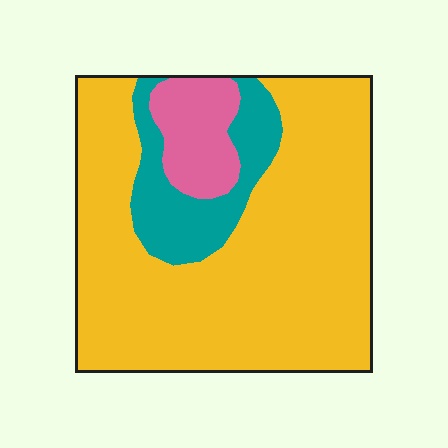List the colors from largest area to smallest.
From largest to smallest: yellow, teal, pink.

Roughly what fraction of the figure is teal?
Teal covers around 15% of the figure.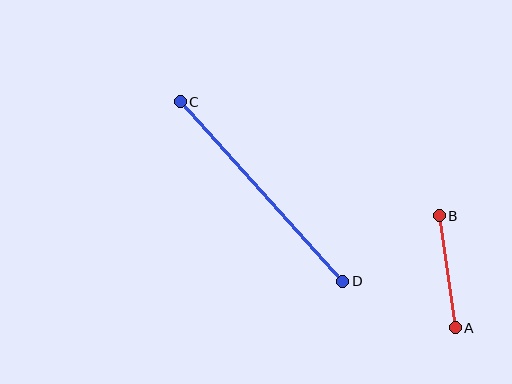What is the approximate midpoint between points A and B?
The midpoint is at approximately (447, 272) pixels.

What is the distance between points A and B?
The distance is approximately 113 pixels.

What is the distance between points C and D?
The distance is approximately 242 pixels.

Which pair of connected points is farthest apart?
Points C and D are farthest apart.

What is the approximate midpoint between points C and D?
The midpoint is at approximately (262, 191) pixels.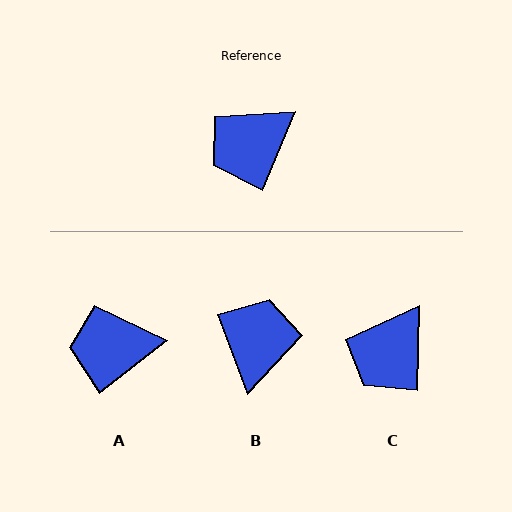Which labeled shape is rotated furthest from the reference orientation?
B, about 137 degrees away.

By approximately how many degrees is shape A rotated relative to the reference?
Approximately 30 degrees clockwise.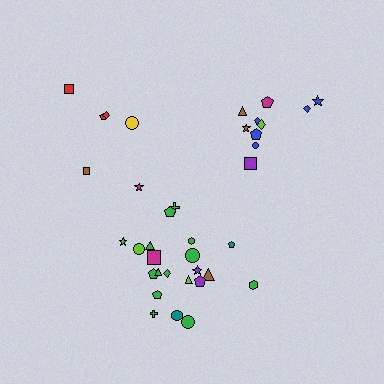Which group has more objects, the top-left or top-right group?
The top-right group.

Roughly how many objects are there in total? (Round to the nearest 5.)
Roughly 35 objects in total.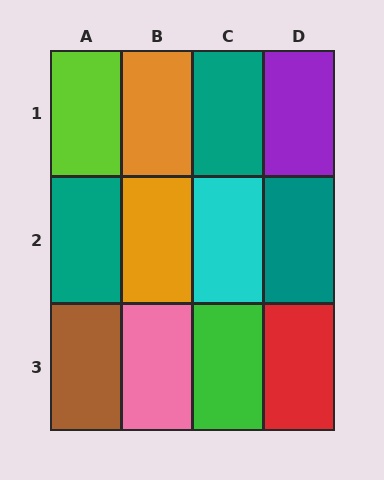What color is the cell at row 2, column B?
Orange.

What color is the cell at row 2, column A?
Teal.